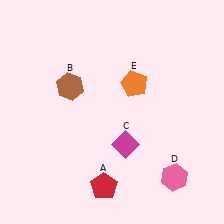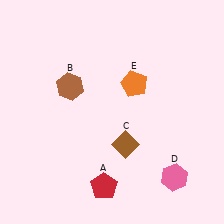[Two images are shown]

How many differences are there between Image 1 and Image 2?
There is 1 difference between the two images.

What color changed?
The diamond (C) changed from magenta in Image 1 to brown in Image 2.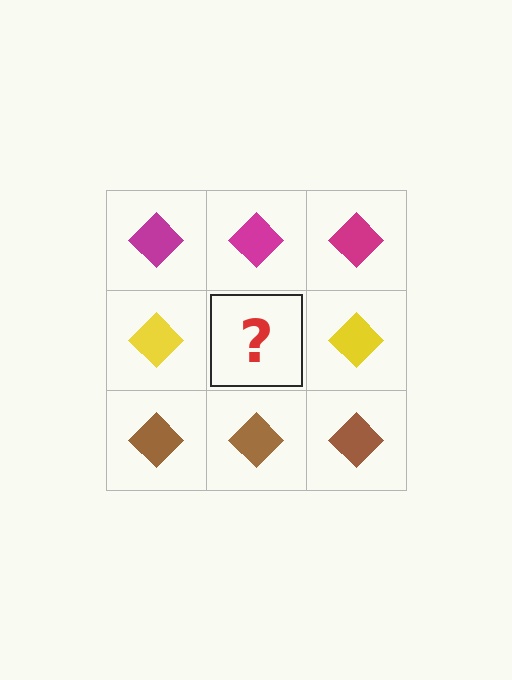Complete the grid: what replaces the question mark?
The question mark should be replaced with a yellow diamond.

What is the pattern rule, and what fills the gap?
The rule is that each row has a consistent color. The gap should be filled with a yellow diamond.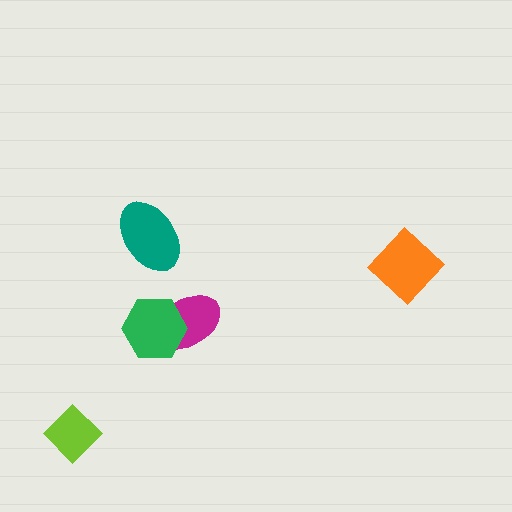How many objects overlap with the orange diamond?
0 objects overlap with the orange diamond.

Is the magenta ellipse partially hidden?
Yes, it is partially covered by another shape.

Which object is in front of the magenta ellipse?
The green hexagon is in front of the magenta ellipse.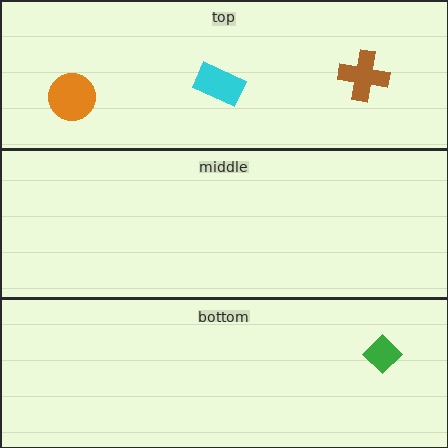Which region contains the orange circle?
The top region.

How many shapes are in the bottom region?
1.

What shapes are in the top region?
The orange circle, the cyan rectangle, the brown cross.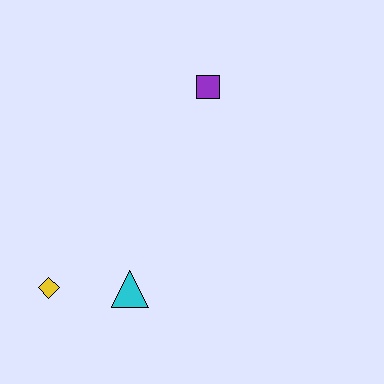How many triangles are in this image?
There is 1 triangle.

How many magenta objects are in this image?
There are no magenta objects.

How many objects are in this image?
There are 3 objects.